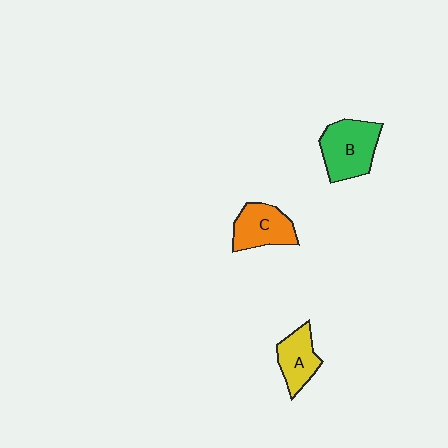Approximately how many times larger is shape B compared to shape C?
Approximately 1.2 times.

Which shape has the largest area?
Shape B (green).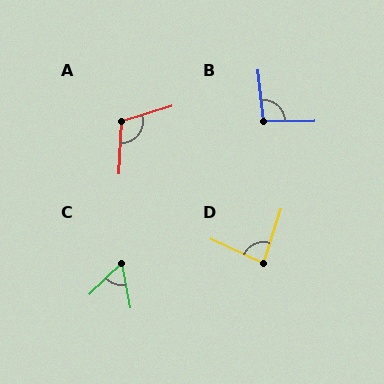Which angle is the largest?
A, at approximately 110 degrees.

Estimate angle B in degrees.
Approximately 96 degrees.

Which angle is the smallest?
C, at approximately 56 degrees.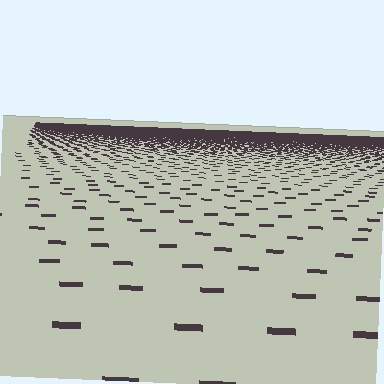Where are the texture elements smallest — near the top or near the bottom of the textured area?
Near the top.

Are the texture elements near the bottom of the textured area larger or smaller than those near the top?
Larger. Near the bottom, elements are closer to the viewer and appear at a bigger on-screen size.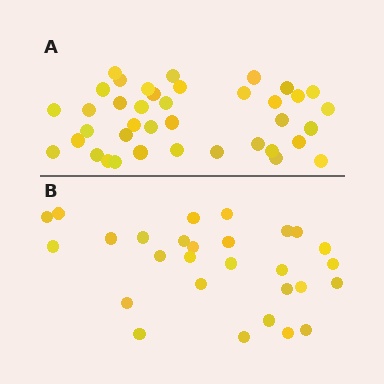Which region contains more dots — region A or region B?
Region A (the top region) has more dots.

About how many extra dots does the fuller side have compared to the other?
Region A has roughly 12 or so more dots than region B.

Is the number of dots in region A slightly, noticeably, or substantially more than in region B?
Region A has noticeably more, but not dramatically so. The ratio is roughly 1.4 to 1.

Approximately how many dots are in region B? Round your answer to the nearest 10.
About 30 dots. (The exact count is 28, which rounds to 30.)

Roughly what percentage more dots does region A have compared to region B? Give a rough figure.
About 40% more.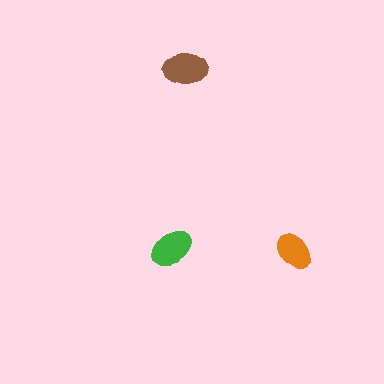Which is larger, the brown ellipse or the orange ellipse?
The brown one.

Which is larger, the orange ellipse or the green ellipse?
The green one.